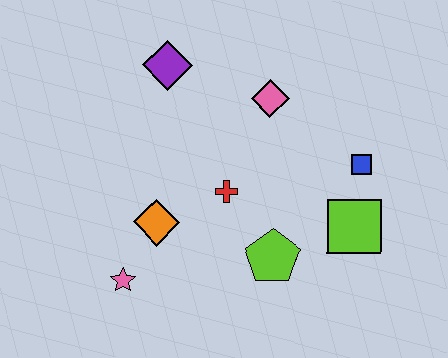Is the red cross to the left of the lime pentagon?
Yes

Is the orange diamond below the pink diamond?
Yes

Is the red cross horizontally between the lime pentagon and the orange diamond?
Yes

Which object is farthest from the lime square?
The purple diamond is farthest from the lime square.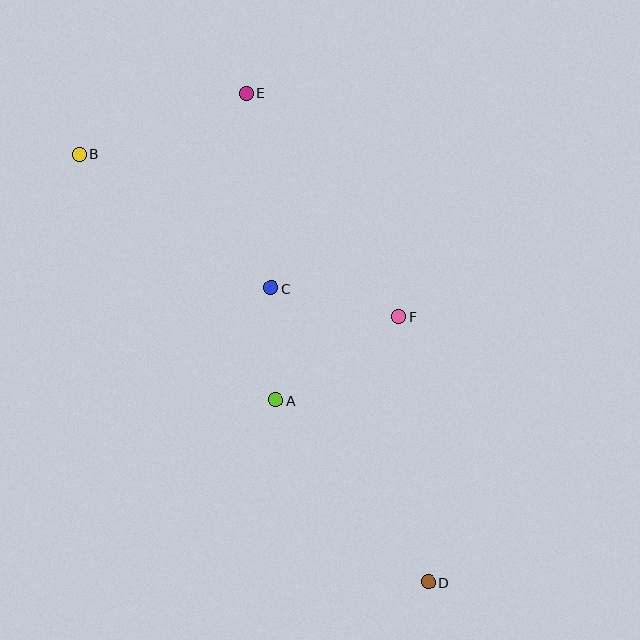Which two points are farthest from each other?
Points B and D are farthest from each other.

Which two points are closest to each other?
Points A and C are closest to each other.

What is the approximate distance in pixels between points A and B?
The distance between A and B is approximately 315 pixels.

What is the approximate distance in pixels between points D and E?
The distance between D and E is approximately 521 pixels.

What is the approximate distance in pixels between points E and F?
The distance between E and F is approximately 271 pixels.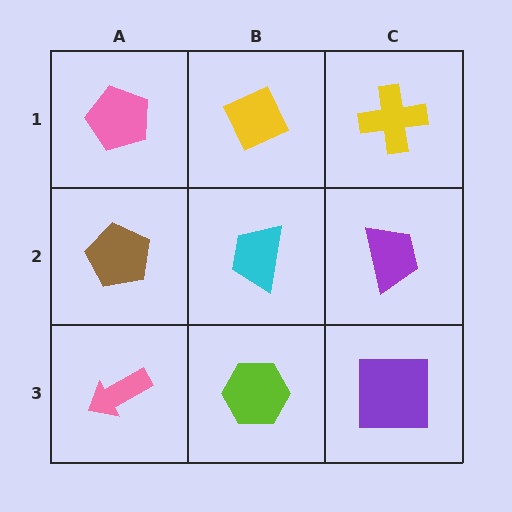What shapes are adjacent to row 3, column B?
A cyan trapezoid (row 2, column B), a pink arrow (row 3, column A), a purple square (row 3, column C).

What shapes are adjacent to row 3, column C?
A purple trapezoid (row 2, column C), a lime hexagon (row 3, column B).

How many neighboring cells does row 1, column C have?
2.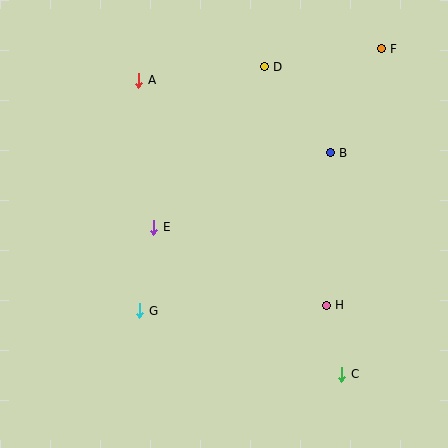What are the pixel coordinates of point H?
Point H is at (326, 305).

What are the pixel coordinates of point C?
Point C is at (342, 374).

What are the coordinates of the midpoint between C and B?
The midpoint between C and B is at (336, 264).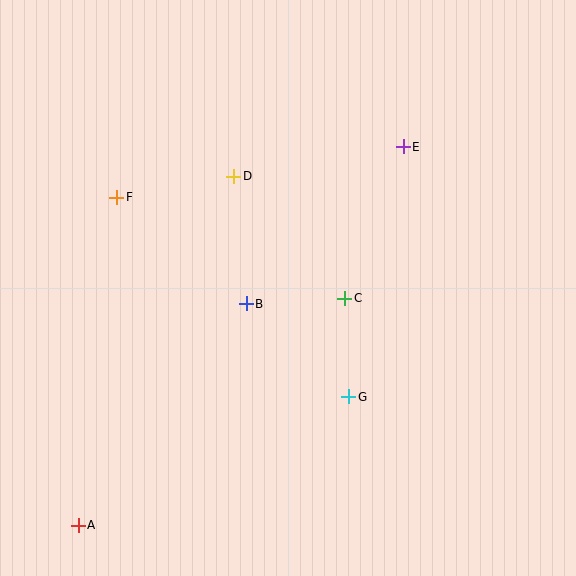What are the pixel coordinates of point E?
Point E is at (403, 147).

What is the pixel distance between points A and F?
The distance between A and F is 330 pixels.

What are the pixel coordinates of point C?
Point C is at (345, 298).